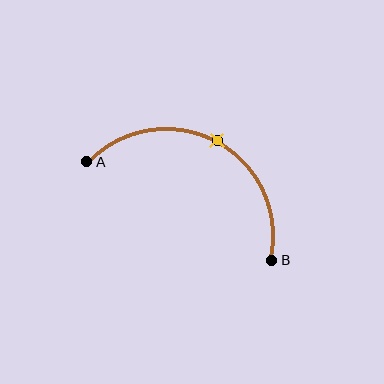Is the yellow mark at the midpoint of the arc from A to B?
Yes. The yellow mark lies on the arc at equal arc-length from both A and B — it is the arc midpoint.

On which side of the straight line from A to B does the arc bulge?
The arc bulges above the straight line connecting A and B.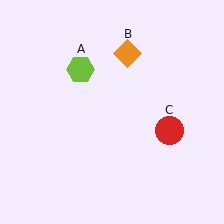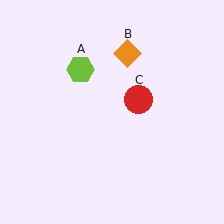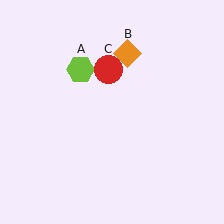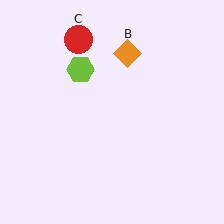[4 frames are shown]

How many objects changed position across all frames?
1 object changed position: red circle (object C).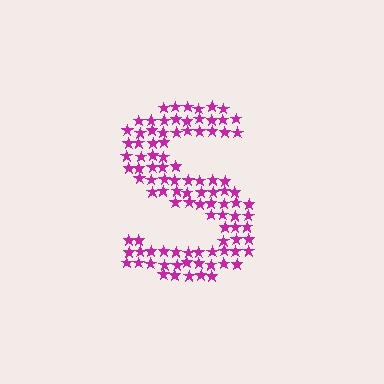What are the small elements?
The small elements are stars.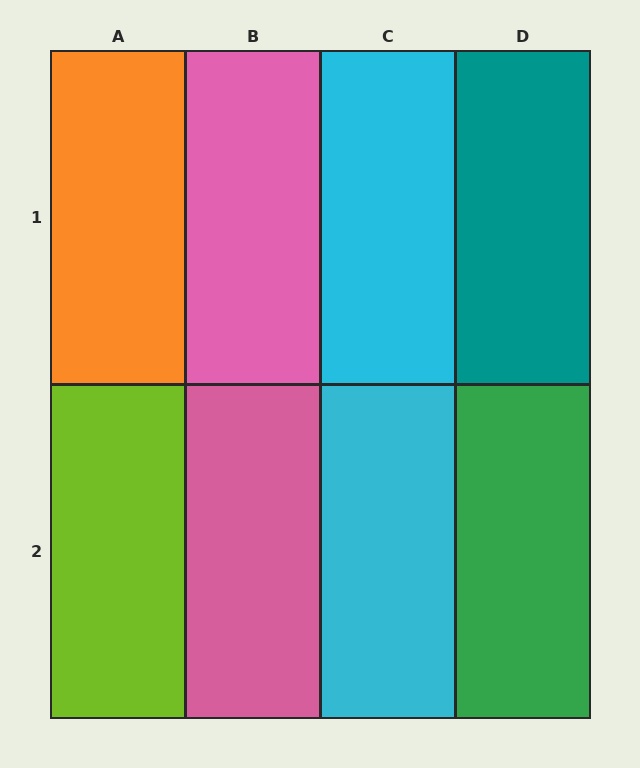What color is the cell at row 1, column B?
Pink.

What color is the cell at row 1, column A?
Orange.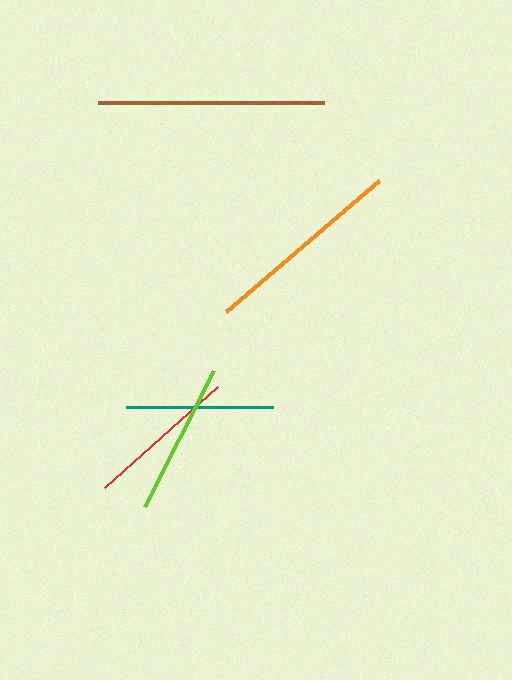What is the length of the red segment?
The red segment is approximately 151 pixels long.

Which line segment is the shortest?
The teal line is the shortest at approximately 146 pixels.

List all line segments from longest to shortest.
From longest to shortest: brown, orange, lime, red, teal.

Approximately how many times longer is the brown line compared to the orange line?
The brown line is approximately 1.1 times the length of the orange line.